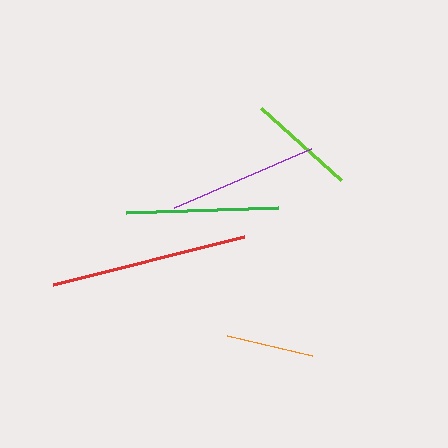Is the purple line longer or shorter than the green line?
The green line is longer than the purple line.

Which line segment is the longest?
The red line is the longest at approximately 198 pixels.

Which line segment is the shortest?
The orange line is the shortest at approximately 88 pixels.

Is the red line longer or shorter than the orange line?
The red line is longer than the orange line.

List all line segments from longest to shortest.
From longest to shortest: red, green, purple, lime, orange.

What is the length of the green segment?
The green segment is approximately 152 pixels long.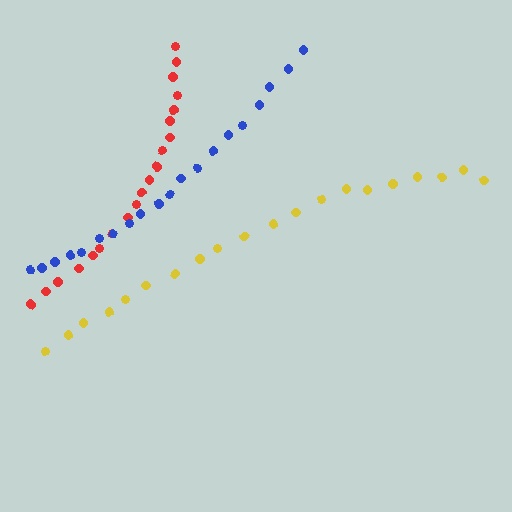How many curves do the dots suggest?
There are 3 distinct paths.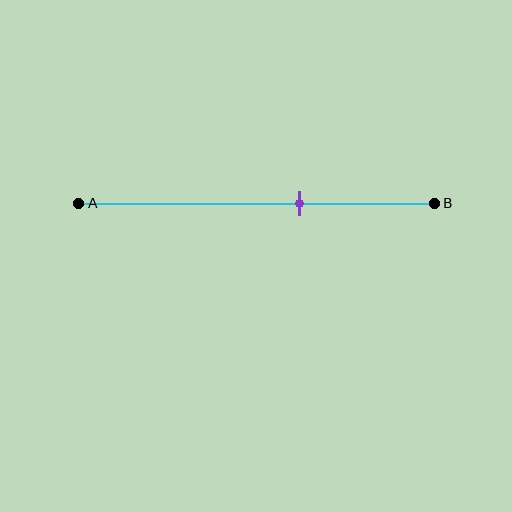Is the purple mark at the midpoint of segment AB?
No, the mark is at about 60% from A, not at the 50% midpoint.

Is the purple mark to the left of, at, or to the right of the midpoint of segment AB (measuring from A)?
The purple mark is to the right of the midpoint of segment AB.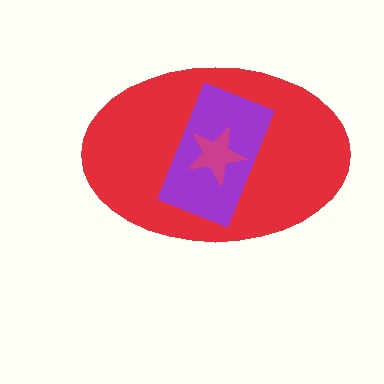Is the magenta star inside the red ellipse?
Yes.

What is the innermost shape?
The magenta star.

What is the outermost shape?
The red ellipse.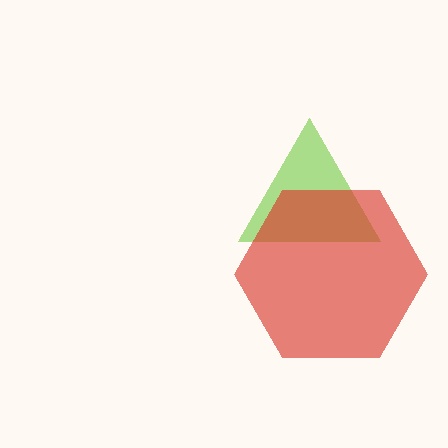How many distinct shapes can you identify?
There are 2 distinct shapes: a lime triangle, a red hexagon.